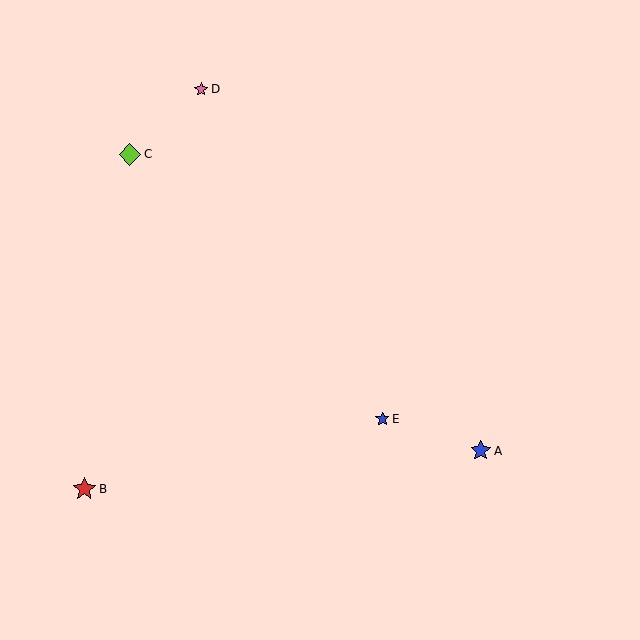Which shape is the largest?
The red star (labeled B) is the largest.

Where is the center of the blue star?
The center of the blue star is at (382, 419).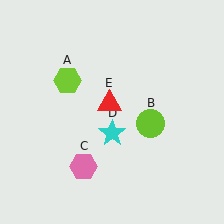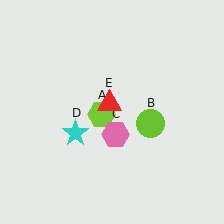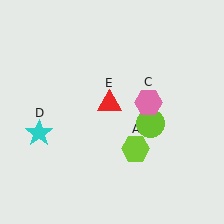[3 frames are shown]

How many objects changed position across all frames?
3 objects changed position: lime hexagon (object A), pink hexagon (object C), cyan star (object D).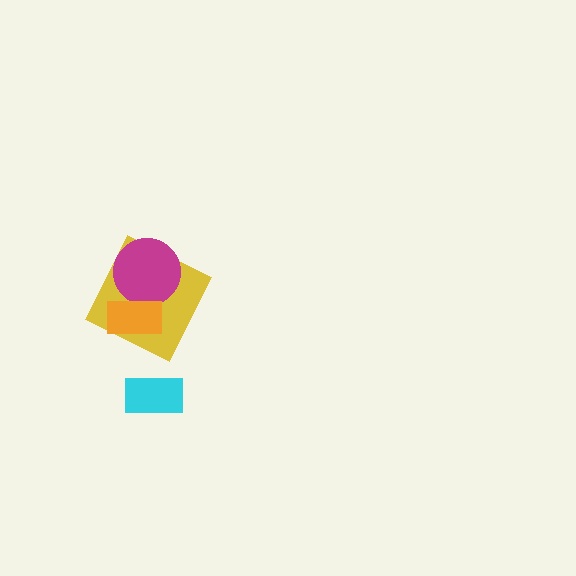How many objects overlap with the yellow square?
2 objects overlap with the yellow square.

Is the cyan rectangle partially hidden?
No, no other shape covers it.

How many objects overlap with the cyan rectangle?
0 objects overlap with the cyan rectangle.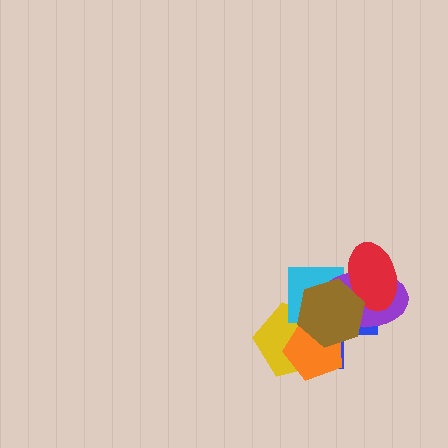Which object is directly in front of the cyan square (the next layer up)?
The purple ellipse is directly in front of the cyan square.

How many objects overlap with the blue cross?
6 objects overlap with the blue cross.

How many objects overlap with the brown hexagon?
6 objects overlap with the brown hexagon.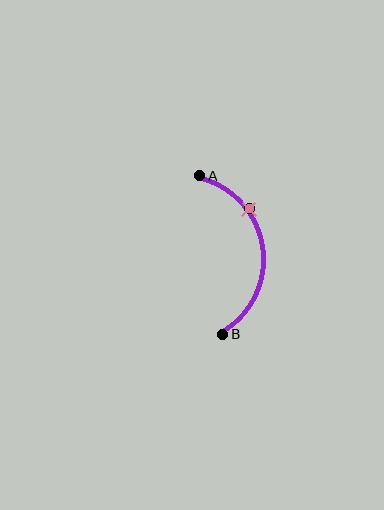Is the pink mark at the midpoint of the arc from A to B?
No. The pink mark lies on the arc but is closer to endpoint A. The arc midpoint would be at the point on the curve equidistant along the arc from both A and B.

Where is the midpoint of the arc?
The arc midpoint is the point on the curve farthest from the straight line joining A and B. It sits to the right of that line.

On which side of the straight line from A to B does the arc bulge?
The arc bulges to the right of the straight line connecting A and B.